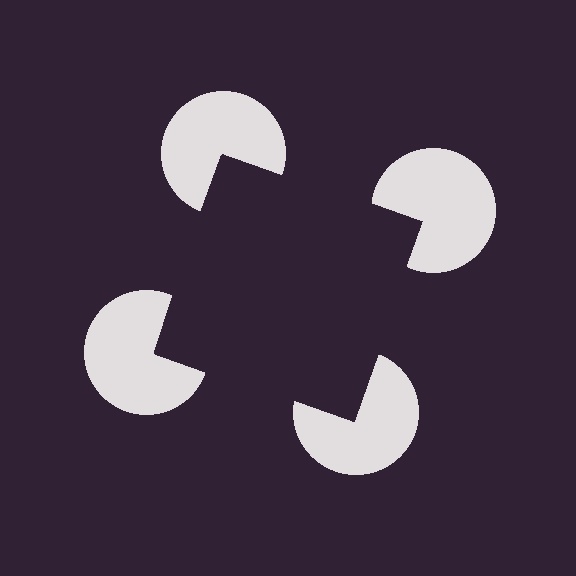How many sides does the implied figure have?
4 sides.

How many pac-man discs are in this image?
There are 4 — one at each vertex of the illusory square.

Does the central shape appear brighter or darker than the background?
It typically appears slightly darker than the background, even though no actual brightness change is drawn.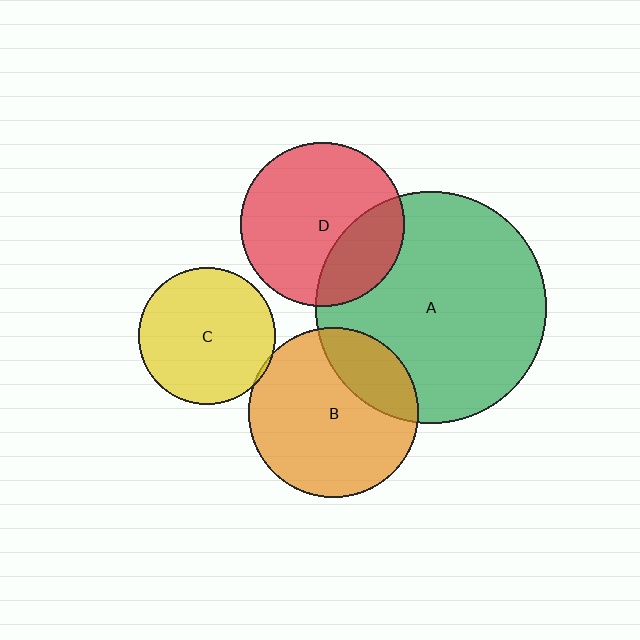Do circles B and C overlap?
Yes.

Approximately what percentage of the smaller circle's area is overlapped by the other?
Approximately 5%.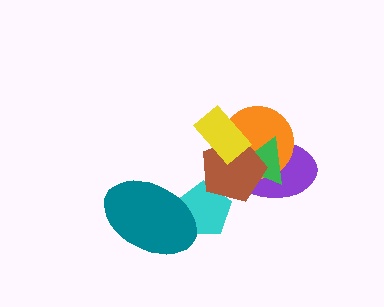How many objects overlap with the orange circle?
4 objects overlap with the orange circle.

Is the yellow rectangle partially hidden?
No, no other shape covers it.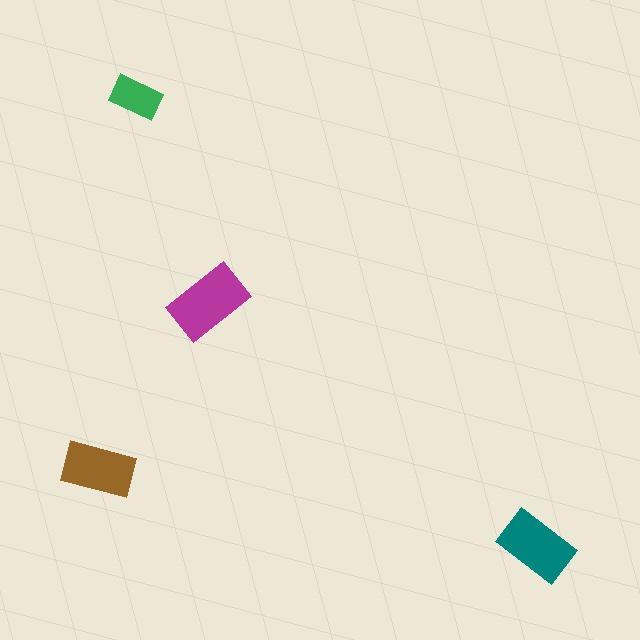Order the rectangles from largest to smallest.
the magenta one, the teal one, the brown one, the green one.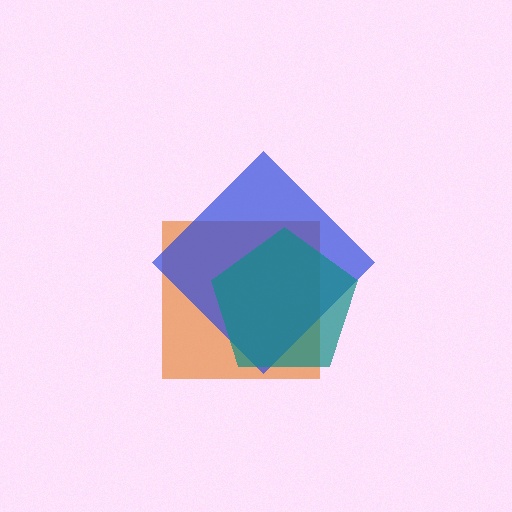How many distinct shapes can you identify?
There are 3 distinct shapes: an orange square, a blue diamond, a teal pentagon.